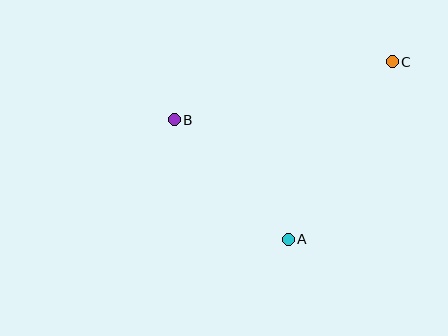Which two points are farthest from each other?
Points B and C are farthest from each other.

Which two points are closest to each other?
Points A and B are closest to each other.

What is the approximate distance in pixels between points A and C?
The distance between A and C is approximately 206 pixels.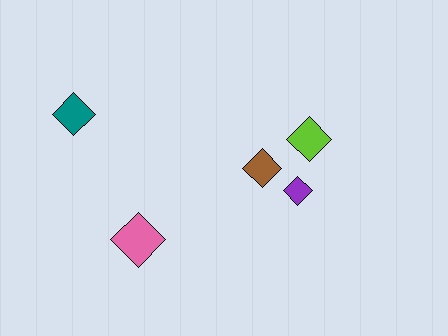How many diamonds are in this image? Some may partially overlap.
There are 5 diamonds.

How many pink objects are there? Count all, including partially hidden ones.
There is 1 pink object.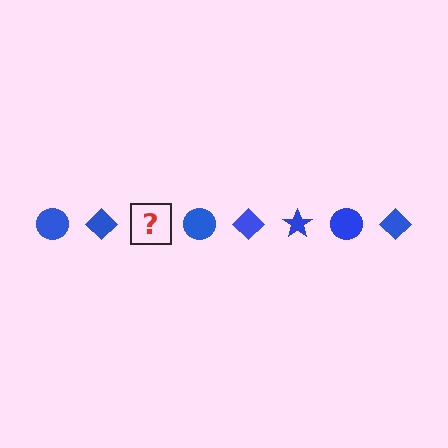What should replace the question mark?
The question mark should be replaced with a blue star.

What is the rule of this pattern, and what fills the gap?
The rule is that the pattern cycles through circle, diamond, star shapes in blue. The gap should be filled with a blue star.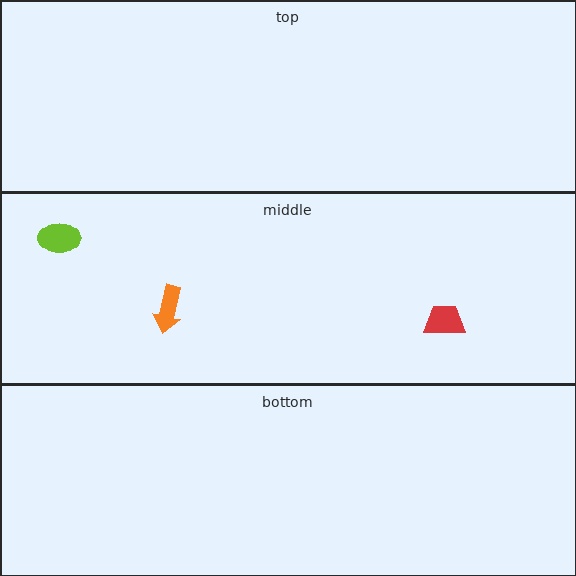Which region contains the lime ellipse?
The middle region.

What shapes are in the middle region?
The red trapezoid, the orange arrow, the lime ellipse.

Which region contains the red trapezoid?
The middle region.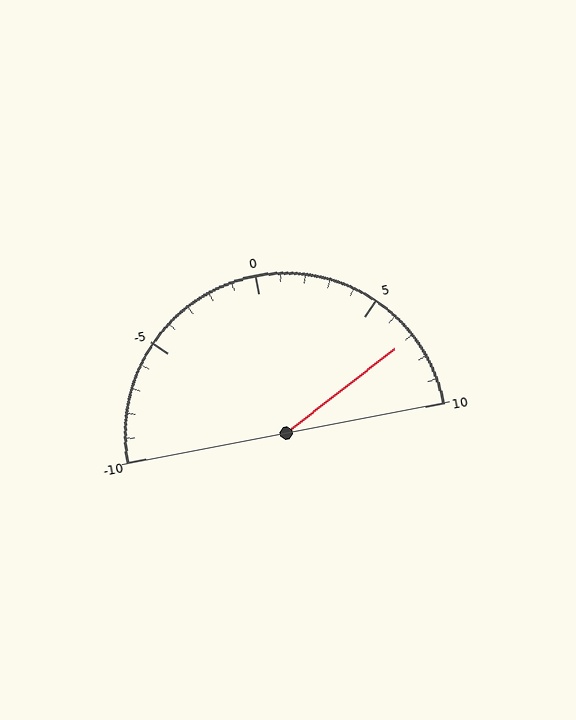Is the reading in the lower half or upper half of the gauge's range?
The reading is in the upper half of the range (-10 to 10).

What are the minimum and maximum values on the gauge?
The gauge ranges from -10 to 10.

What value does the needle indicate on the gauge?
The needle indicates approximately 7.